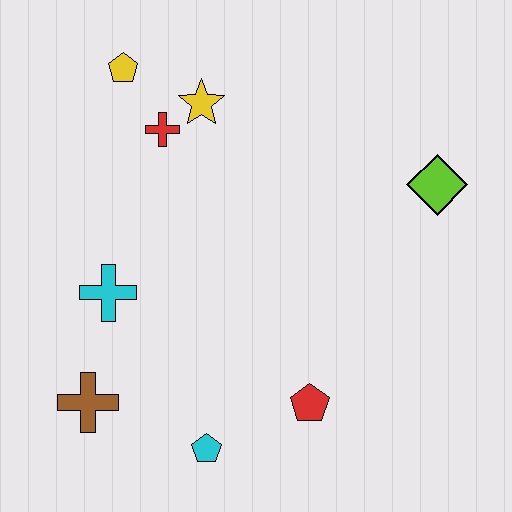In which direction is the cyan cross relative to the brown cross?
The cyan cross is above the brown cross.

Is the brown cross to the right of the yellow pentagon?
No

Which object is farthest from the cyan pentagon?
The yellow pentagon is farthest from the cyan pentagon.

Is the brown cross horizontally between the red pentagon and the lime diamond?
No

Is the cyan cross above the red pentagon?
Yes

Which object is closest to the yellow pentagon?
The red cross is closest to the yellow pentagon.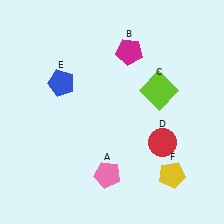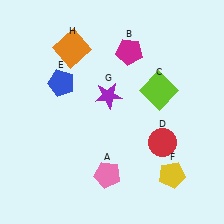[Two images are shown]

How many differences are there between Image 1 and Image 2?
There are 2 differences between the two images.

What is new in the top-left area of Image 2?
An orange square (H) was added in the top-left area of Image 2.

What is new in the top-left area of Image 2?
A purple star (G) was added in the top-left area of Image 2.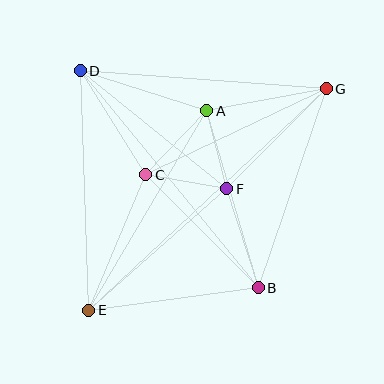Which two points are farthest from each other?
Points E and G are farthest from each other.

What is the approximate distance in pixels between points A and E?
The distance between A and E is approximately 232 pixels.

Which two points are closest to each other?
Points A and F are closest to each other.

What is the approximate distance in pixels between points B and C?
The distance between B and C is approximately 160 pixels.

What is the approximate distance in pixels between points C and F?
The distance between C and F is approximately 82 pixels.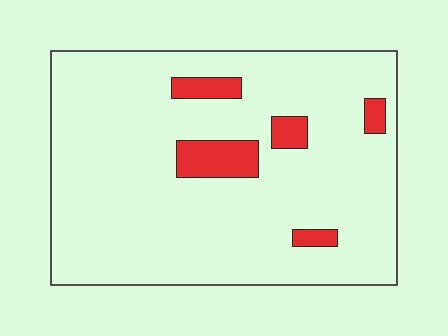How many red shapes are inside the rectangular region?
5.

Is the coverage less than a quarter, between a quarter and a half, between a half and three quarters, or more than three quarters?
Less than a quarter.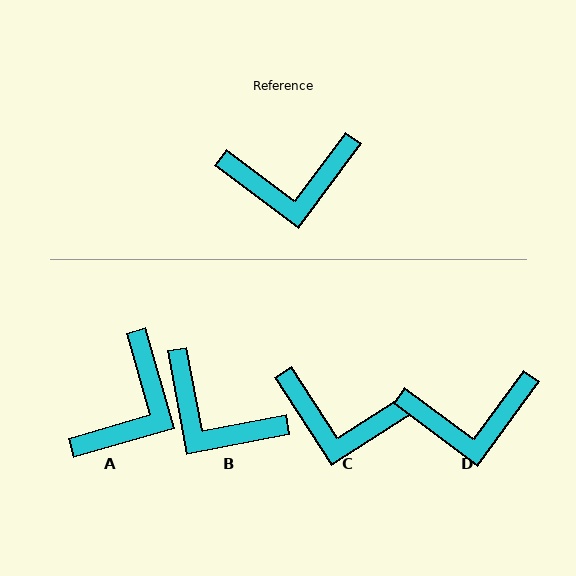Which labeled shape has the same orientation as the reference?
D.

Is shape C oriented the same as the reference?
No, it is off by about 20 degrees.